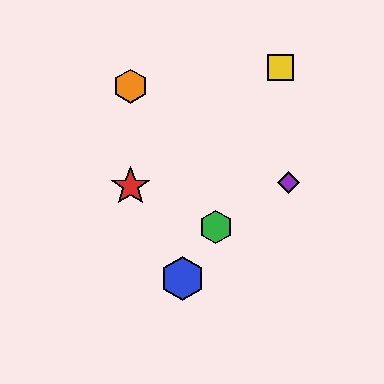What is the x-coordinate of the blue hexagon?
The blue hexagon is at x≈183.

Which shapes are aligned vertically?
The red star, the orange hexagon are aligned vertically.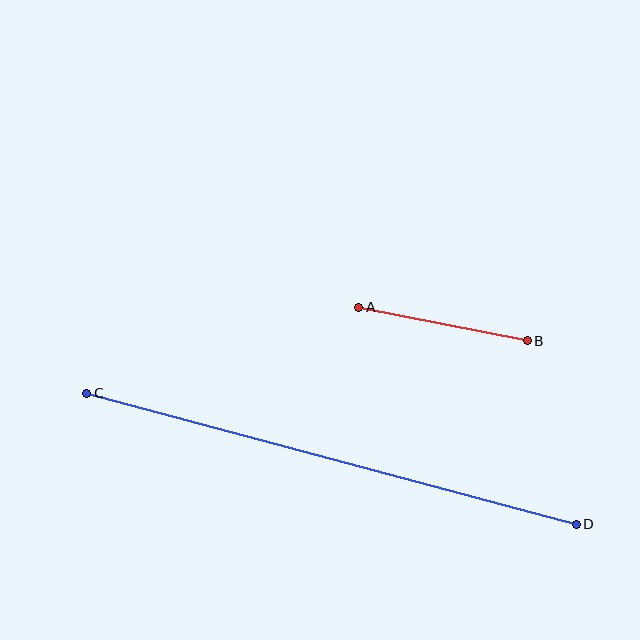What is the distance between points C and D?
The distance is approximately 506 pixels.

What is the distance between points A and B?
The distance is approximately 172 pixels.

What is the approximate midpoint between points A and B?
The midpoint is at approximately (443, 324) pixels.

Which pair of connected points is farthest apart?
Points C and D are farthest apart.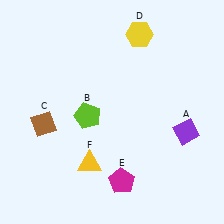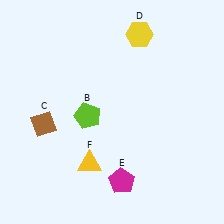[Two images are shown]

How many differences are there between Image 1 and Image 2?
There is 1 difference between the two images.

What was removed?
The purple diamond (A) was removed in Image 2.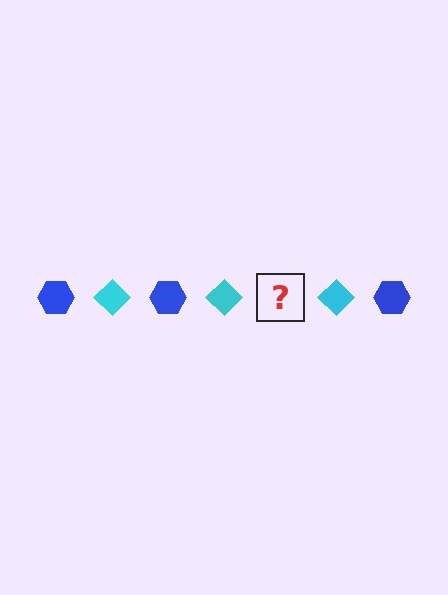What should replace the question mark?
The question mark should be replaced with a blue hexagon.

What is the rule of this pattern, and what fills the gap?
The rule is that the pattern alternates between blue hexagon and cyan diamond. The gap should be filled with a blue hexagon.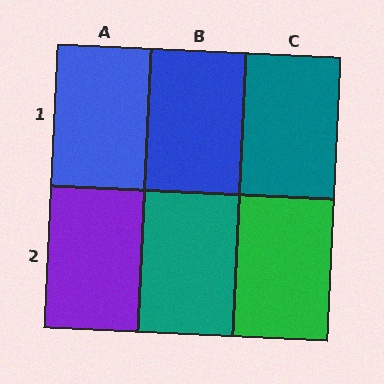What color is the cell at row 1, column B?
Blue.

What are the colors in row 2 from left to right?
Purple, teal, green.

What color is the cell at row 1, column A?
Blue.